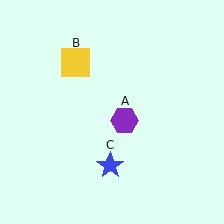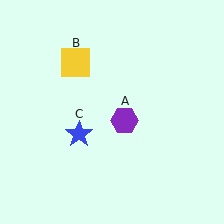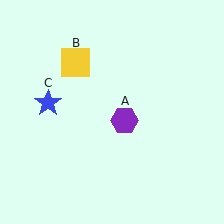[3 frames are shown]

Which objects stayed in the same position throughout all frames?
Purple hexagon (object A) and yellow square (object B) remained stationary.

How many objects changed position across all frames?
1 object changed position: blue star (object C).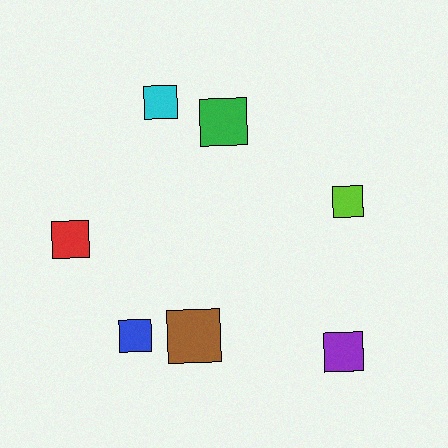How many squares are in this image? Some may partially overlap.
There are 7 squares.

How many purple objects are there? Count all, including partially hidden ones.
There is 1 purple object.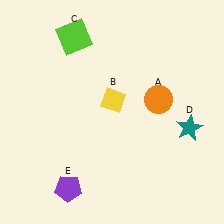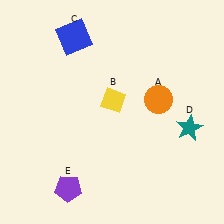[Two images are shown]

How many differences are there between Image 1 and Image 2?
There is 1 difference between the two images.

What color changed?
The square (C) changed from lime in Image 1 to blue in Image 2.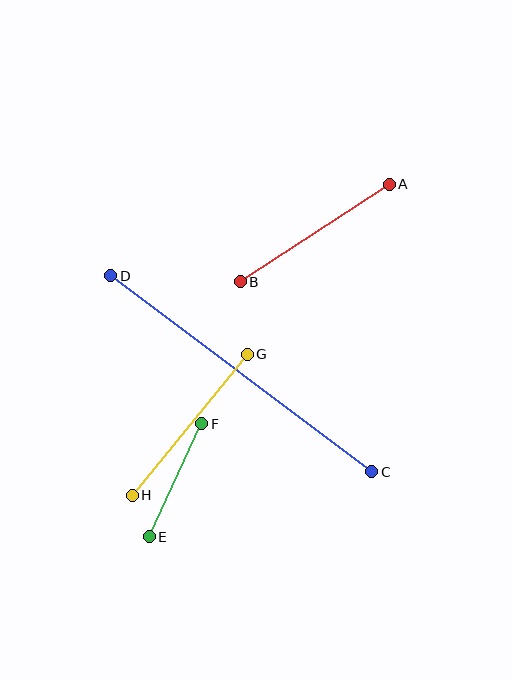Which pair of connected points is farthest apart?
Points C and D are farthest apart.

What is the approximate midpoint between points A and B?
The midpoint is at approximately (315, 233) pixels.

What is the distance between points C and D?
The distance is approximately 327 pixels.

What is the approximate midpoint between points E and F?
The midpoint is at approximately (175, 480) pixels.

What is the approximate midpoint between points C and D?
The midpoint is at approximately (241, 374) pixels.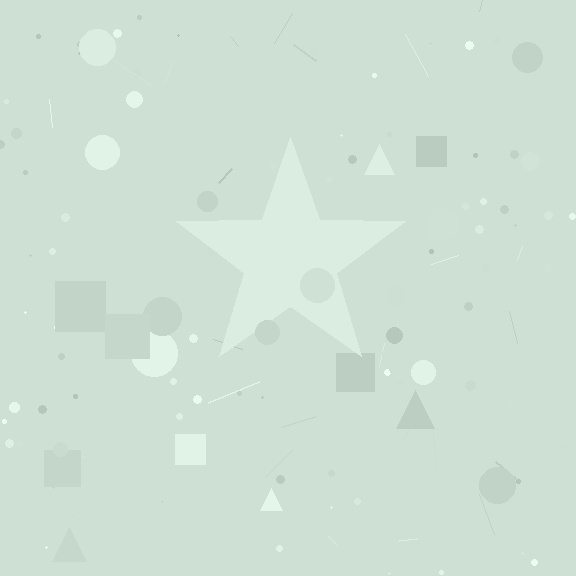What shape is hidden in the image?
A star is hidden in the image.